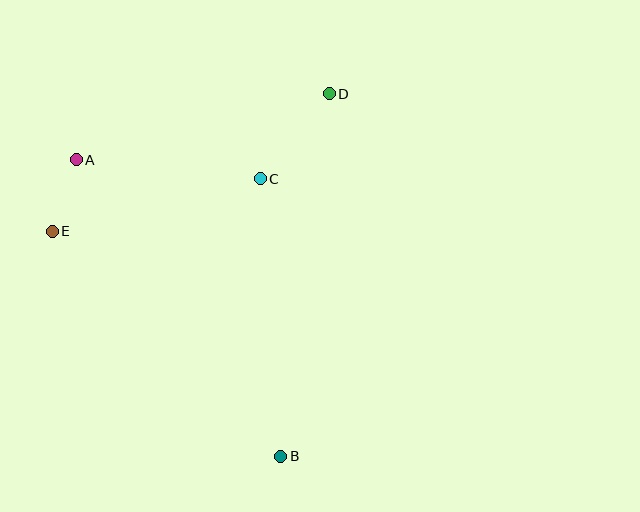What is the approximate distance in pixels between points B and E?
The distance between B and E is approximately 321 pixels.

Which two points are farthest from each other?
Points B and D are farthest from each other.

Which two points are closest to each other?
Points A and E are closest to each other.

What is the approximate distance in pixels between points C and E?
The distance between C and E is approximately 215 pixels.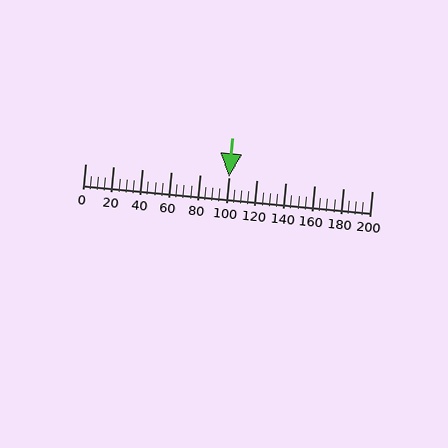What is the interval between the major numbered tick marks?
The major tick marks are spaced 20 units apart.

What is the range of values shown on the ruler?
The ruler shows values from 0 to 200.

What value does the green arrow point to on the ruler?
The green arrow points to approximately 101.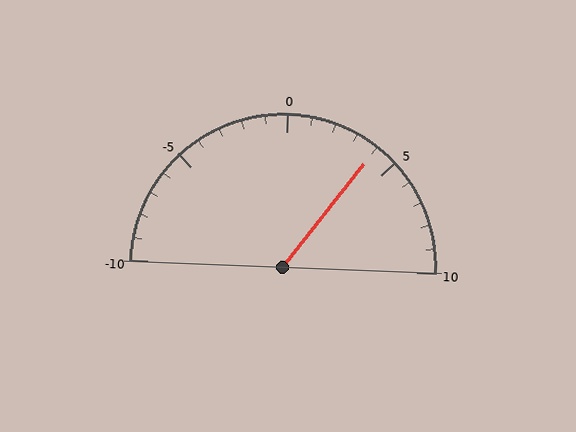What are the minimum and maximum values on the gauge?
The gauge ranges from -10 to 10.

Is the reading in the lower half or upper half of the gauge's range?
The reading is in the upper half of the range (-10 to 10).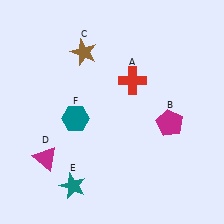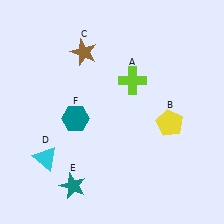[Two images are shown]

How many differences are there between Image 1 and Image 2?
There are 3 differences between the two images.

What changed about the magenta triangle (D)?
In Image 1, D is magenta. In Image 2, it changed to cyan.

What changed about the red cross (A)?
In Image 1, A is red. In Image 2, it changed to lime.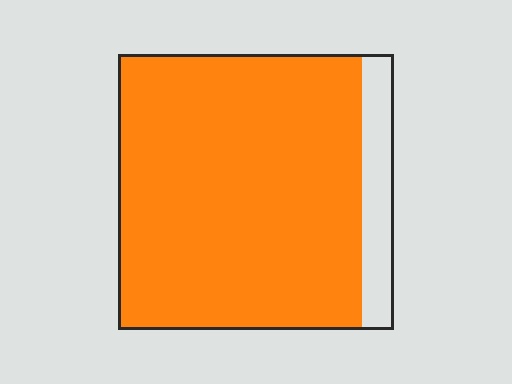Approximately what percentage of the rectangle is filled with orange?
Approximately 90%.